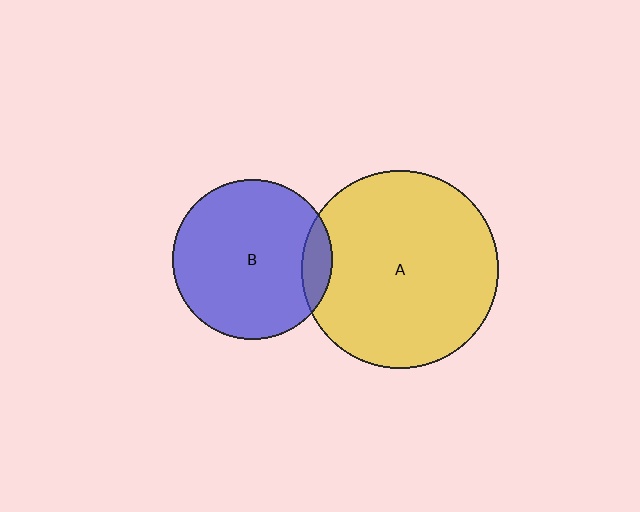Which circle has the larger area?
Circle A (yellow).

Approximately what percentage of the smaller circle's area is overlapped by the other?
Approximately 10%.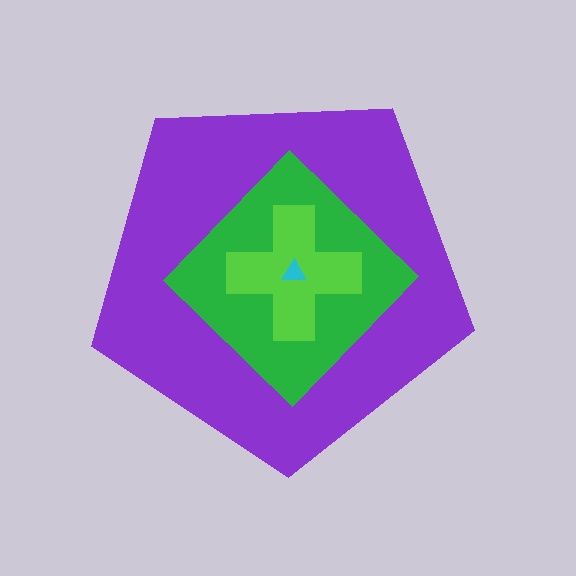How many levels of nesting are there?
4.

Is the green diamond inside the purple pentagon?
Yes.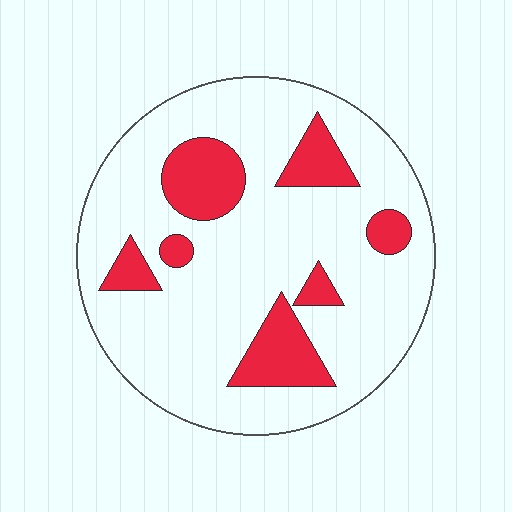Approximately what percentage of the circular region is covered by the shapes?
Approximately 20%.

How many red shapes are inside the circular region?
7.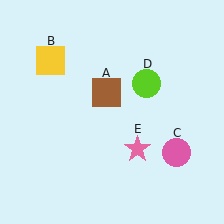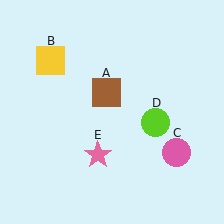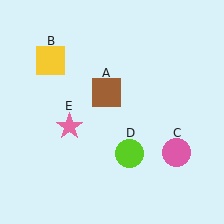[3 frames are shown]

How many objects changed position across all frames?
2 objects changed position: lime circle (object D), pink star (object E).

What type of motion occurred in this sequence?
The lime circle (object D), pink star (object E) rotated clockwise around the center of the scene.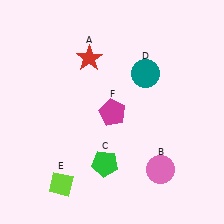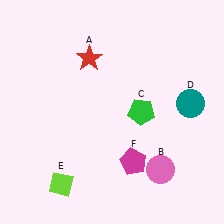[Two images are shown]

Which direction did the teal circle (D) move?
The teal circle (D) moved right.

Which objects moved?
The objects that moved are: the green pentagon (C), the teal circle (D), the magenta pentagon (F).